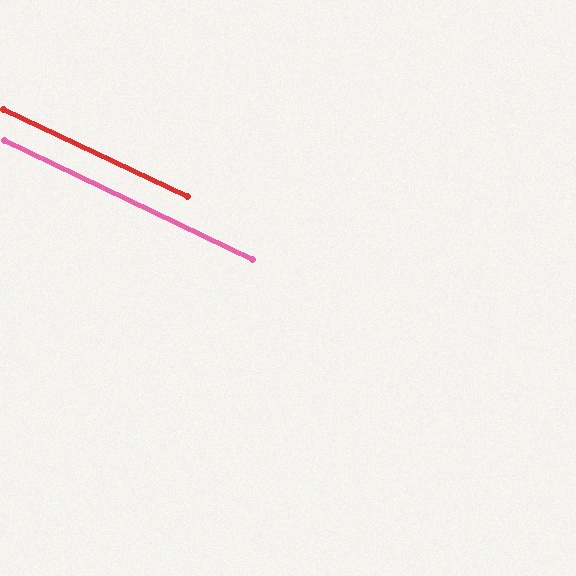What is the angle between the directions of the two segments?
Approximately 0 degrees.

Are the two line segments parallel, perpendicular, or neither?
Parallel — their directions differ by only 0.4°.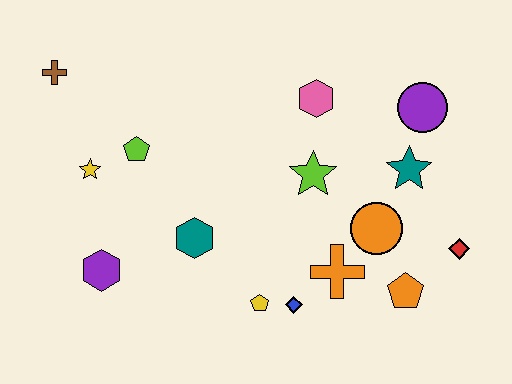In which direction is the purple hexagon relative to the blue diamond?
The purple hexagon is to the left of the blue diamond.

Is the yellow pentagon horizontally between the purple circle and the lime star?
No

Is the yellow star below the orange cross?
No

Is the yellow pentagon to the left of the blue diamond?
Yes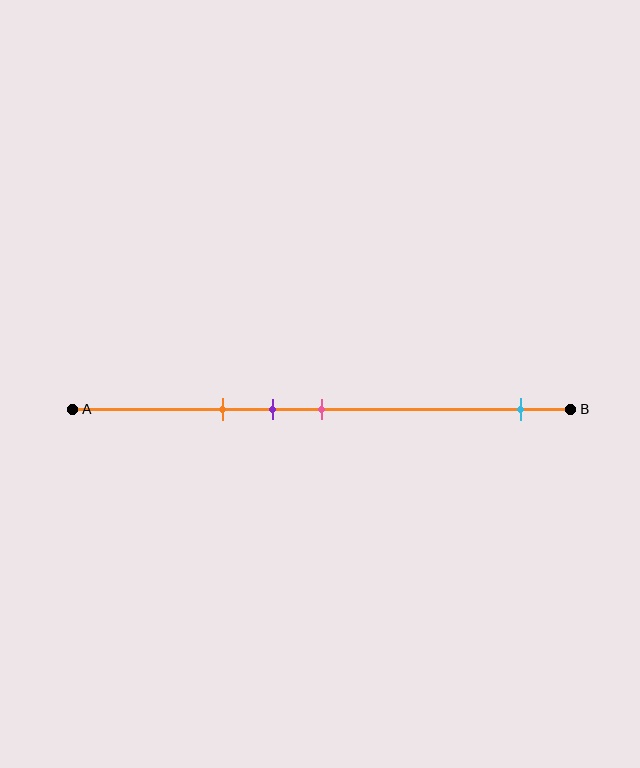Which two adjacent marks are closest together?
The purple and pink marks are the closest adjacent pair.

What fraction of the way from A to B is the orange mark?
The orange mark is approximately 30% (0.3) of the way from A to B.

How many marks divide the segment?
There are 4 marks dividing the segment.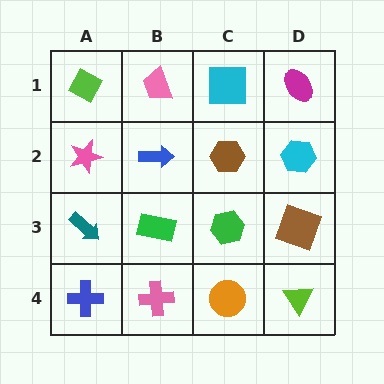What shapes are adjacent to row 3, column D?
A cyan hexagon (row 2, column D), a lime triangle (row 4, column D), a green hexagon (row 3, column C).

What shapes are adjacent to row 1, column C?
A brown hexagon (row 2, column C), a pink trapezoid (row 1, column B), a magenta ellipse (row 1, column D).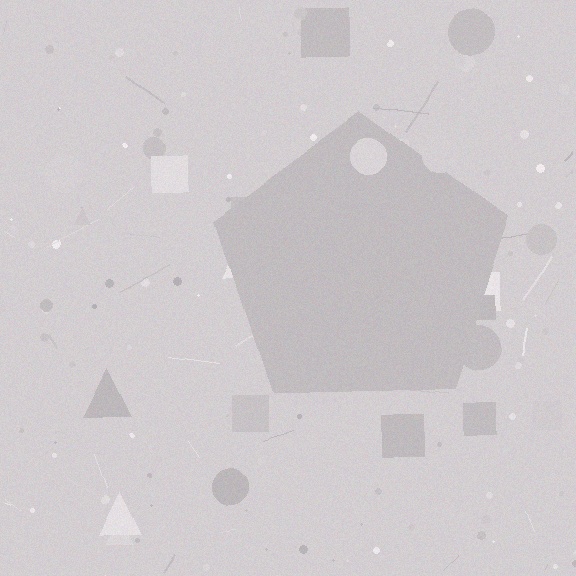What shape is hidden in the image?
A pentagon is hidden in the image.